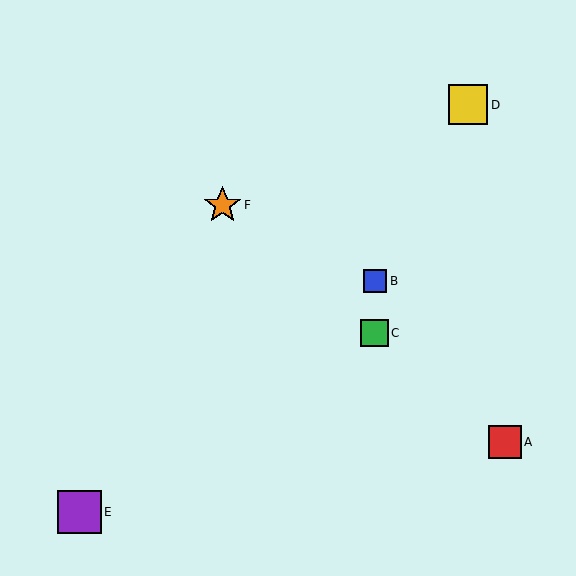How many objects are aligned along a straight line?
3 objects (A, C, F) are aligned along a straight line.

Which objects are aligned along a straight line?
Objects A, C, F are aligned along a straight line.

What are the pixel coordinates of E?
Object E is at (79, 512).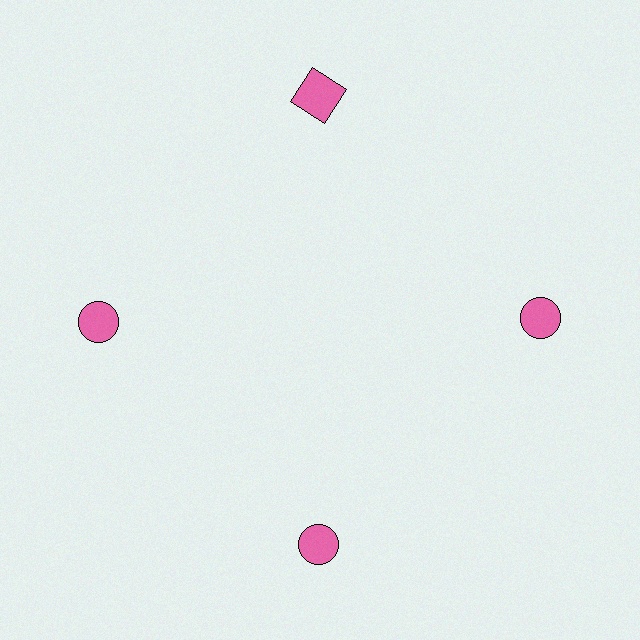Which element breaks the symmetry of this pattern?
The pink square at roughly the 12 o'clock position breaks the symmetry. All other shapes are pink circles.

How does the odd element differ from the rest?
It has a different shape: square instead of circle.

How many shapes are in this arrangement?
There are 4 shapes arranged in a ring pattern.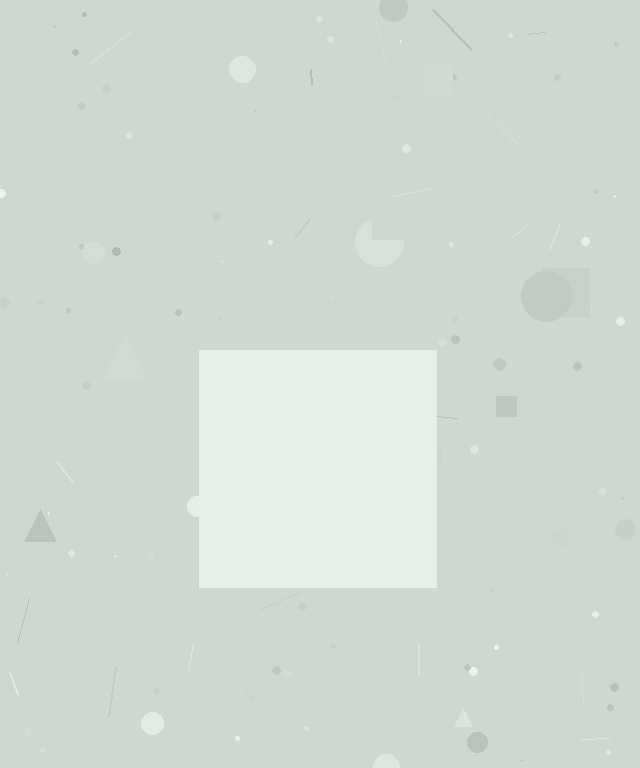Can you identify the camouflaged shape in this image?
The camouflaged shape is a square.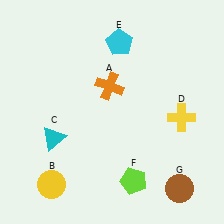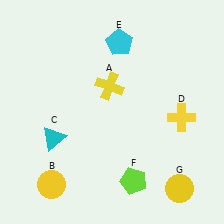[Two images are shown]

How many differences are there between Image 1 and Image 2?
There are 2 differences between the two images.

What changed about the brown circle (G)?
In Image 1, G is brown. In Image 2, it changed to yellow.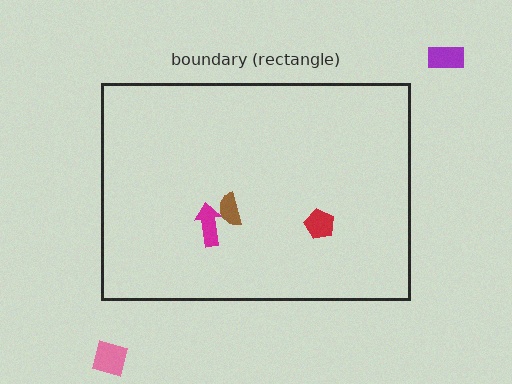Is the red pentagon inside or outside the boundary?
Inside.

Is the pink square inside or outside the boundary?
Outside.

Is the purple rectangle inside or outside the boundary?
Outside.